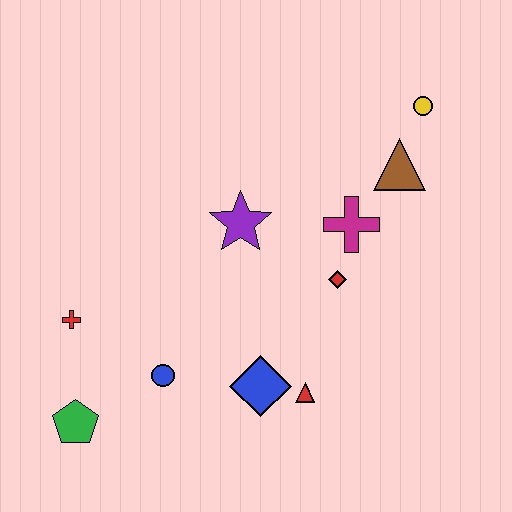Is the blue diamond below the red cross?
Yes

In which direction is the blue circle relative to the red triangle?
The blue circle is to the left of the red triangle.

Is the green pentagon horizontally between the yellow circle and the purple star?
No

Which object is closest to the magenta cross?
The red diamond is closest to the magenta cross.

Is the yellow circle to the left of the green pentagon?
No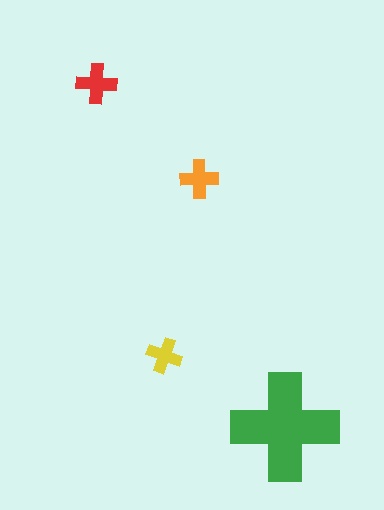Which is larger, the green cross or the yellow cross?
The green one.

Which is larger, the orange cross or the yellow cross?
The orange one.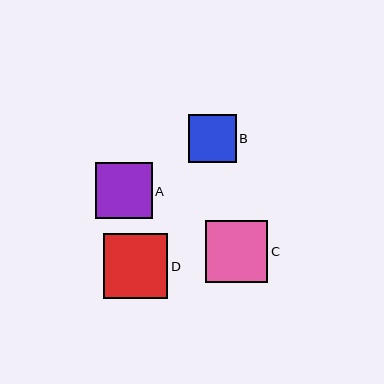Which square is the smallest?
Square B is the smallest with a size of approximately 48 pixels.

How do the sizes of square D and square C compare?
Square D and square C are approximately the same size.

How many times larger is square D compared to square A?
Square D is approximately 1.1 times the size of square A.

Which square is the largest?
Square D is the largest with a size of approximately 65 pixels.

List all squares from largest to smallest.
From largest to smallest: D, C, A, B.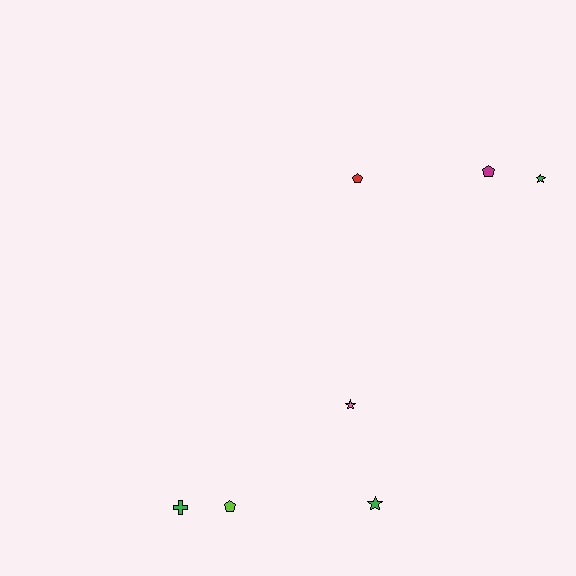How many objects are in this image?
There are 7 objects.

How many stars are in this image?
There are 3 stars.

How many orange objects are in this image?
There are no orange objects.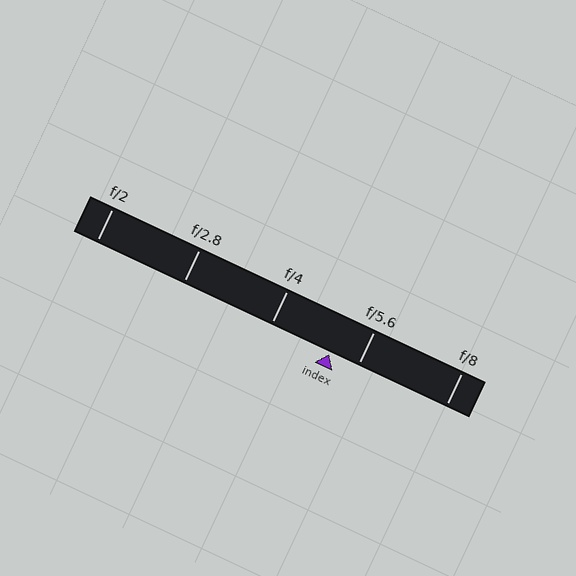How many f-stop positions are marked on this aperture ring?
There are 5 f-stop positions marked.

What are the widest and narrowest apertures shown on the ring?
The widest aperture shown is f/2 and the narrowest is f/8.